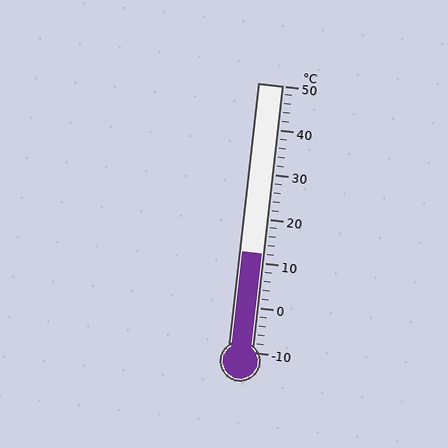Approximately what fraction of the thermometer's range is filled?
The thermometer is filled to approximately 35% of its range.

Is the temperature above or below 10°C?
The temperature is above 10°C.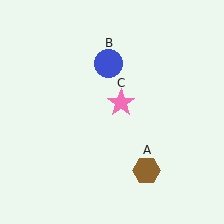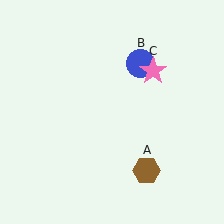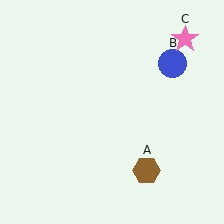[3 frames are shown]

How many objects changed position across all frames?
2 objects changed position: blue circle (object B), pink star (object C).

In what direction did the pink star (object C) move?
The pink star (object C) moved up and to the right.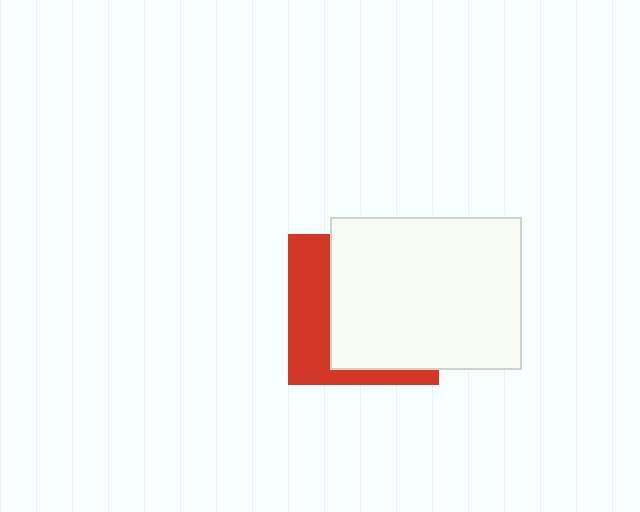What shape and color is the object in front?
The object in front is a white rectangle.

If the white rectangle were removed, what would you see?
You would see the complete red square.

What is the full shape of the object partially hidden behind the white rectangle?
The partially hidden object is a red square.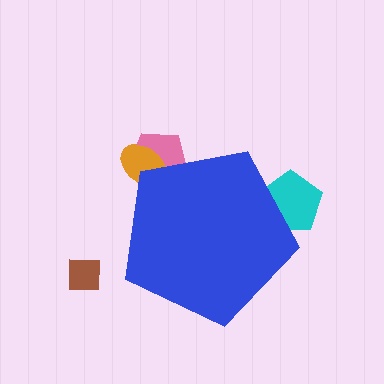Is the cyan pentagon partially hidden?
Yes, the cyan pentagon is partially hidden behind the blue pentagon.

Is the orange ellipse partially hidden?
Yes, the orange ellipse is partially hidden behind the blue pentagon.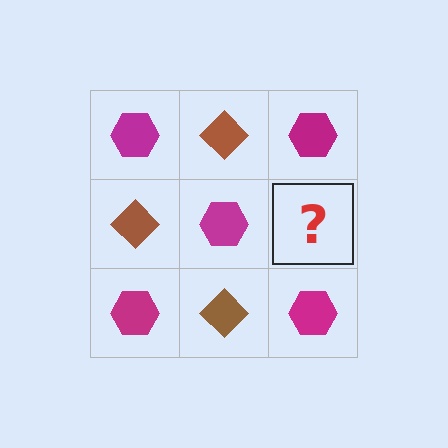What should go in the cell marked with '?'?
The missing cell should contain a brown diamond.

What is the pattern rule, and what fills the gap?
The rule is that it alternates magenta hexagon and brown diamond in a checkerboard pattern. The gap should be filled with a brown diamond.